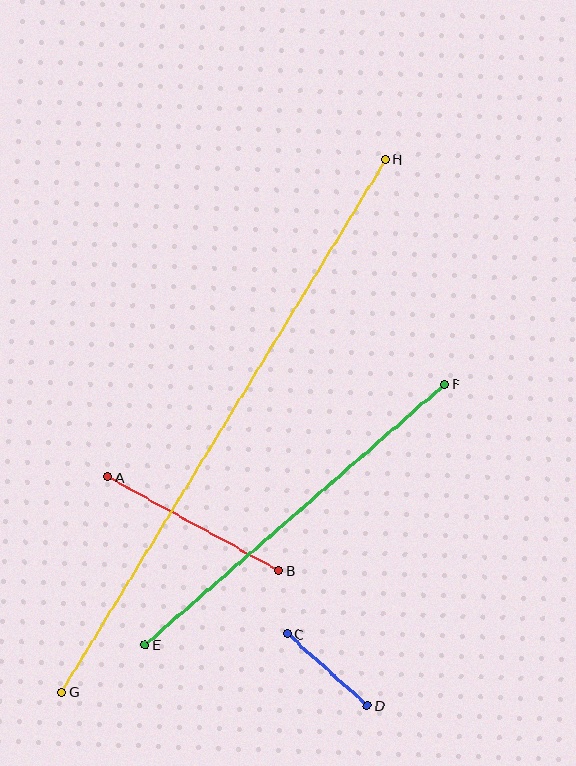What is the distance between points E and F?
The distance is approximately 396 pixels.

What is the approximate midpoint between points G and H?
The midpoint is at approximately (224, 426) pixels.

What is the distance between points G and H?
The distance is approximately 624 pixels.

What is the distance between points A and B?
The distance is approximately 195 pixels.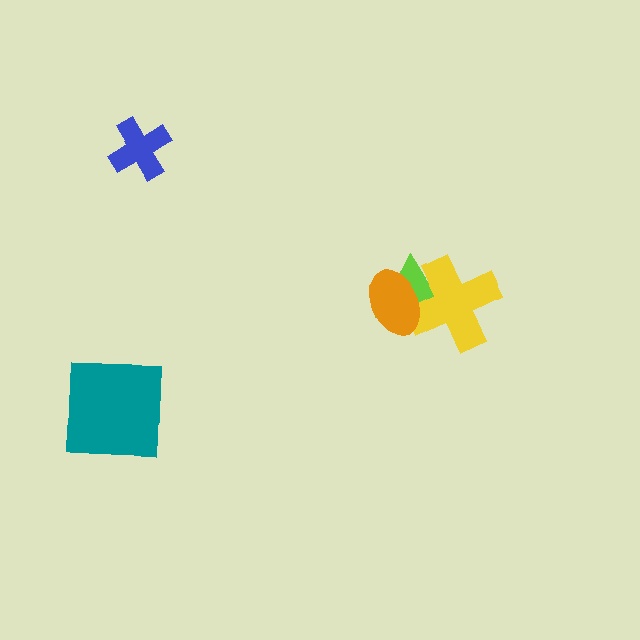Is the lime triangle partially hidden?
Yes, it is partially covered by another shape.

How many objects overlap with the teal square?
0 objects overlap with the teal square.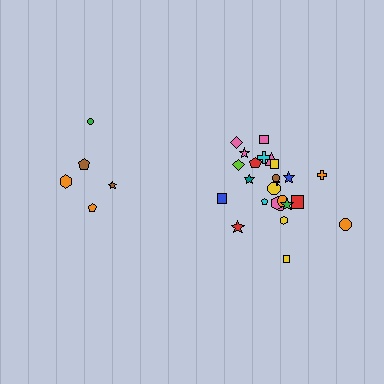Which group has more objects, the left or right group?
The right group.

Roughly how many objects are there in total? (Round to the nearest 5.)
Roughly 30 objects in total.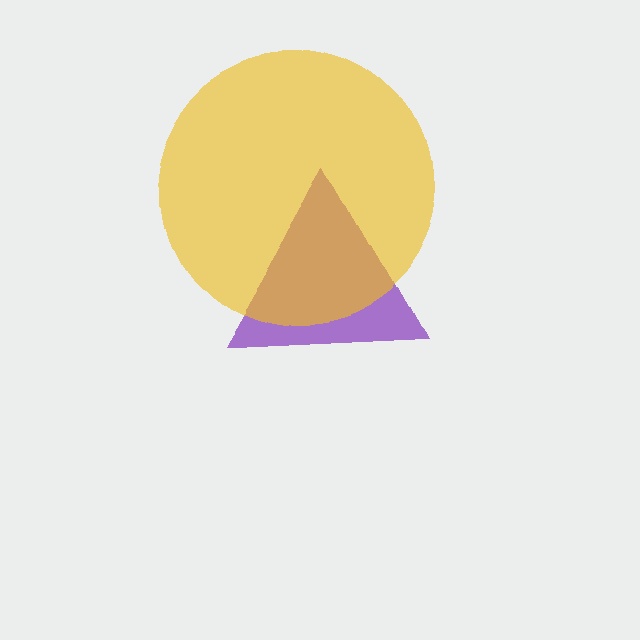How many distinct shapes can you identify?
There are 2 distinct shapes: a purple triangle, a yellow circle.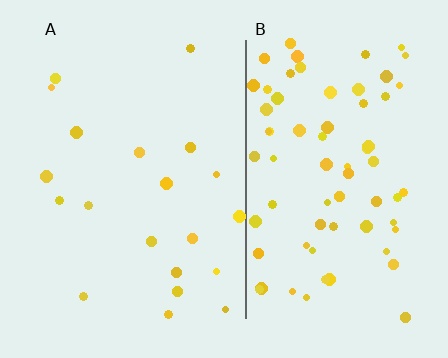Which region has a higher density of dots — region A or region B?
B (the right).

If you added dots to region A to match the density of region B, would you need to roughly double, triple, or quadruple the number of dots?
Approximately triple.